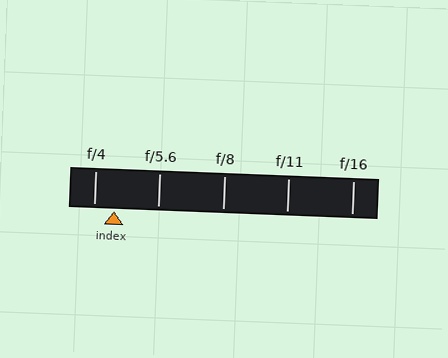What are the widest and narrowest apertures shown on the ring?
The widest aperture shown is f/4 and the narrowest is f/16.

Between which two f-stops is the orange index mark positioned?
The index mark is between f/4 and f/5.6.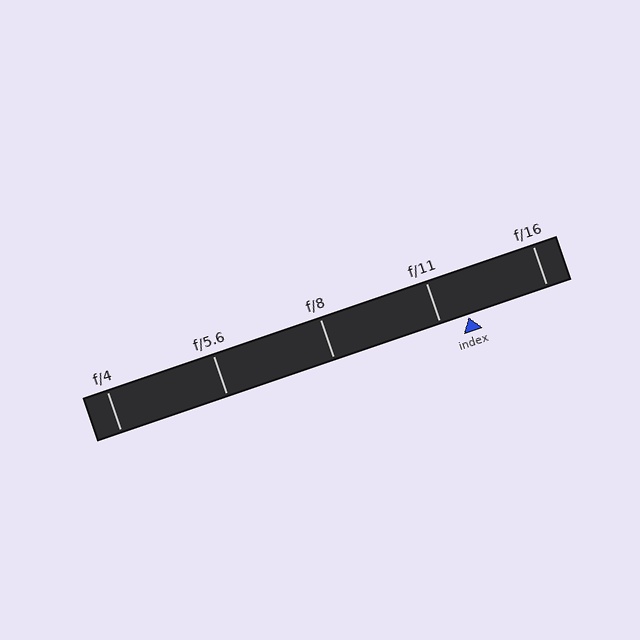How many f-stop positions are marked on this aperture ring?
There are 5 f-stop positions marked.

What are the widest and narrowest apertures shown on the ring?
The widest aperture shown is f/4 and the narrowest is f/16.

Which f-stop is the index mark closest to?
The index mark is closest to f/11.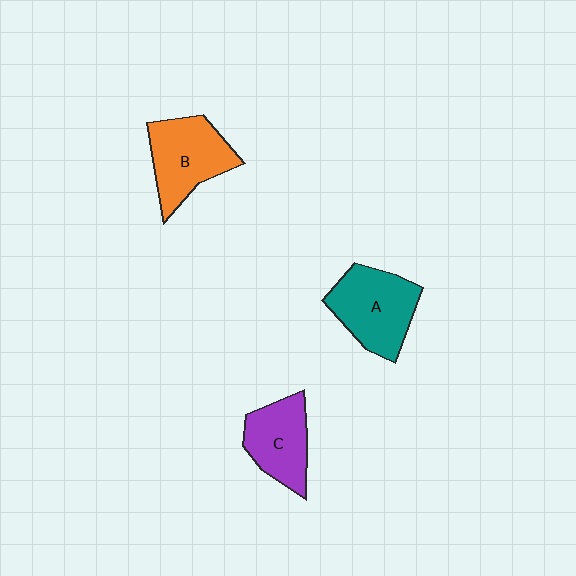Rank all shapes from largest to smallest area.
From largest to smallest: A (teal), B (orange), C (purple).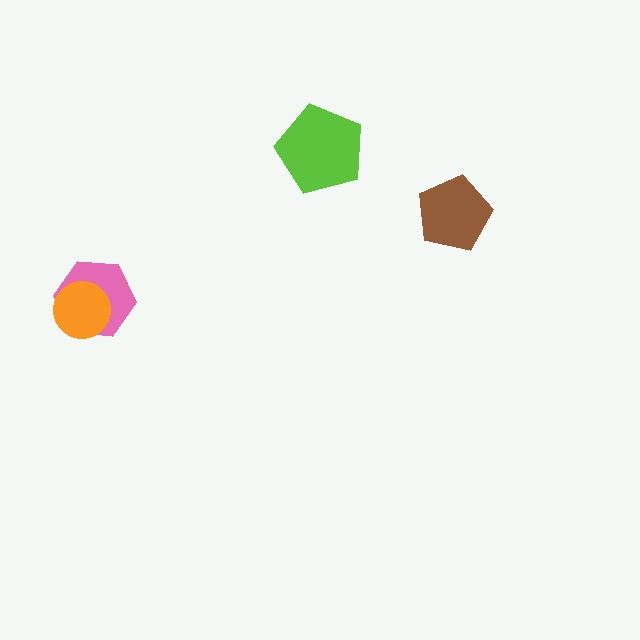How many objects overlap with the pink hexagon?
1 object overlaps with the pink hexagon.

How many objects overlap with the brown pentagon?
0 objects overlap with the brown pentagon.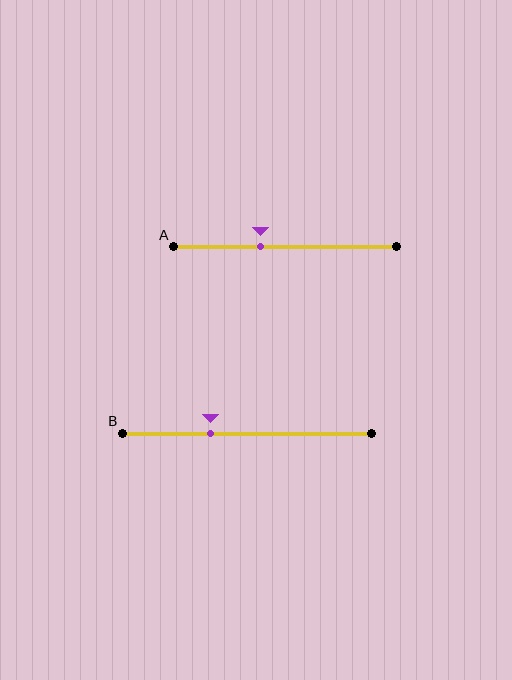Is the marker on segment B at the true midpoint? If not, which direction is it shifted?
No, the marker on segment B is shifted to the left by about 15% of the segment length.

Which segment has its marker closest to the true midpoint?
Segment A has its marker closest to the true midpoint.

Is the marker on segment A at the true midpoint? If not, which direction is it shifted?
No, the marker on segment A is shifted to the left by about 11% of the segment length.